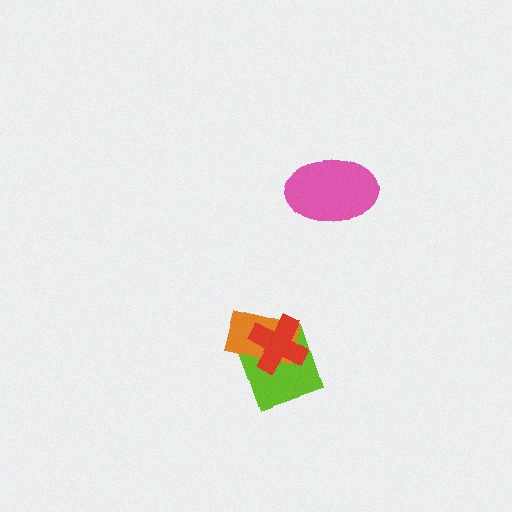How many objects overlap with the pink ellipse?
0 objects overlap with the pink ellipse.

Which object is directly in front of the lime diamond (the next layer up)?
The orange rectangle is directly in front of the lime diamond.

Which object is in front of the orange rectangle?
The red cross is in front of the orange rectangle.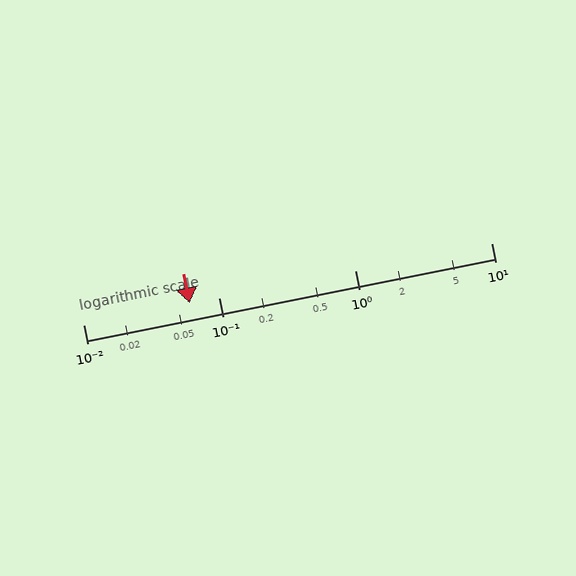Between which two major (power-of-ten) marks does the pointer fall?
The pointer is between 0.01 and 0.1.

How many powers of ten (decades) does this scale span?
The scale spans 3 decades, from 0.01 to 10.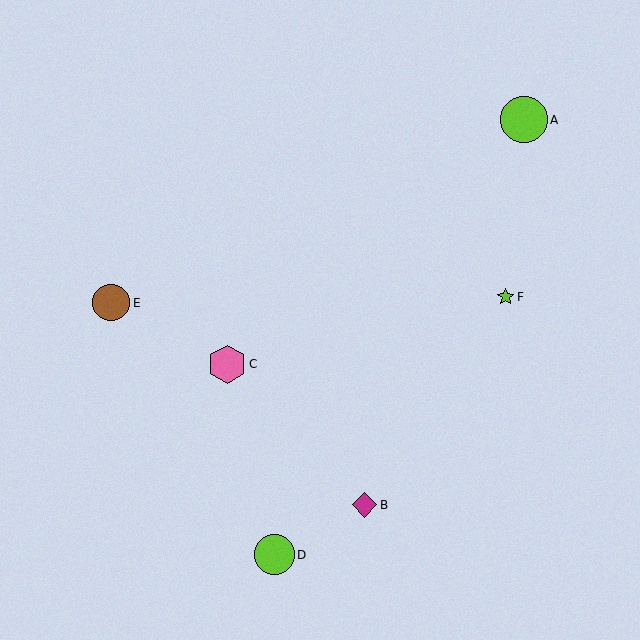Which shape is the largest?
The lime circle (labeled A) is the largest.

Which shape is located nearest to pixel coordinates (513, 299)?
The lime star (labeled F) at (506, 297) is nearest to that location.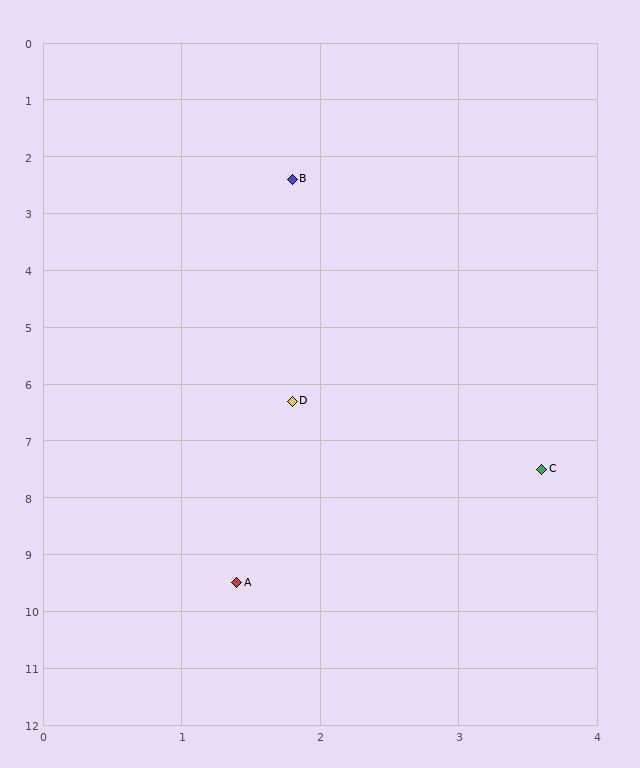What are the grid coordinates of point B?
Point B is at approximately (1.8, 2.4).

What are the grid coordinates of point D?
Point D is at approximately (1.8, 6.3).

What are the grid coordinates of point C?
Point C is at approximately (3.6, 7.5).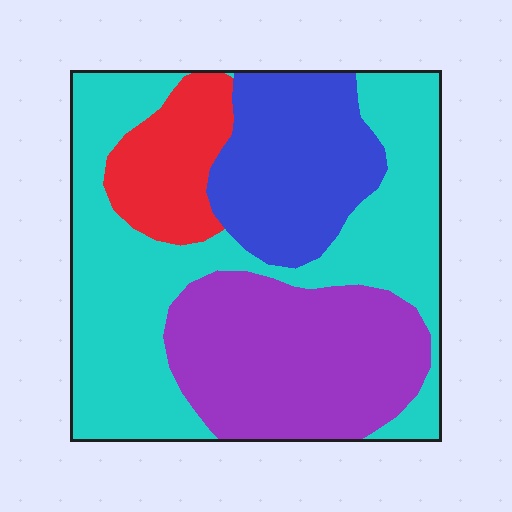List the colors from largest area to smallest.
From largest to smallest: cyan, purple, blue, red.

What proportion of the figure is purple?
Purple covers around 25% of the figure.